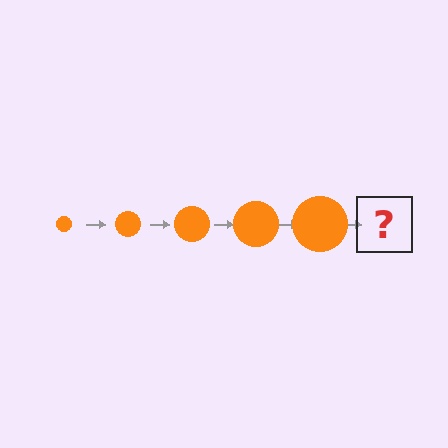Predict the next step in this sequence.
The next step is an orange circle, larger than the previous one.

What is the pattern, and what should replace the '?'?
The pattern is that the circle gets progressively larger each step. The '?' should be an orange circle, larger than the previous one.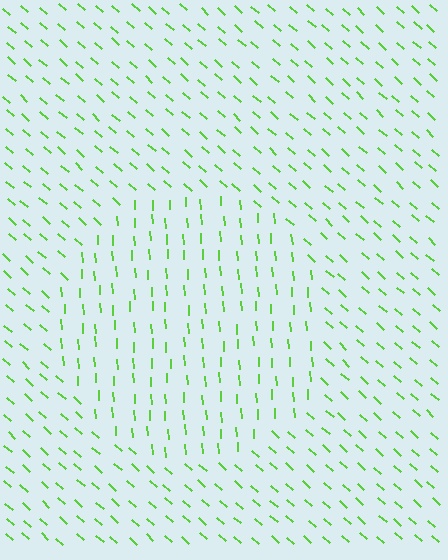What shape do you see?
I see a circle.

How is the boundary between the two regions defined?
The boundary is defined purely by a change in line orientation (approximately 45 degrees difference). All lines are the same color and thickness.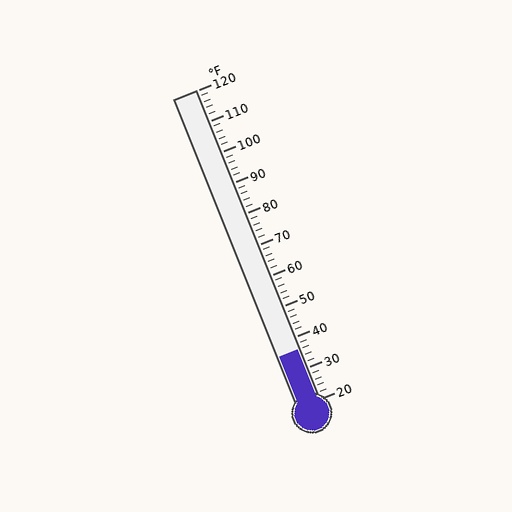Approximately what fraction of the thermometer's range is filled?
The thermometer is filled to approximately 15% of its range.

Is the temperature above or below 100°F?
The temperature is below 100°F.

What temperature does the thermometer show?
The thermometer shows approximately 36°F.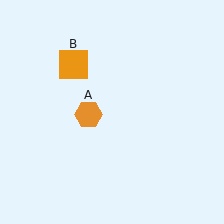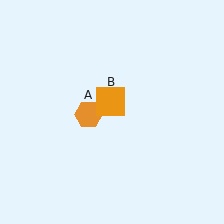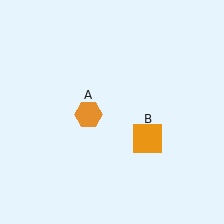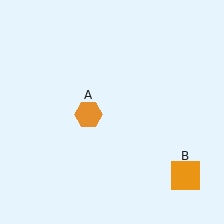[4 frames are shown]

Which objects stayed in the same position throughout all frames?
Orange hexagon (object A) remained stationary.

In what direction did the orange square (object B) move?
The orange square (object B) moved down and to the right.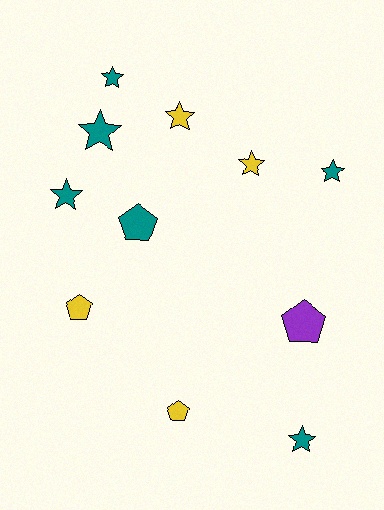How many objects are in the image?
There are 11 objects.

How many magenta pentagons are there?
There are no magenta pentagons.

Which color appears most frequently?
Teal, with 6 objects.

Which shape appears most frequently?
Star, with 7 objects.